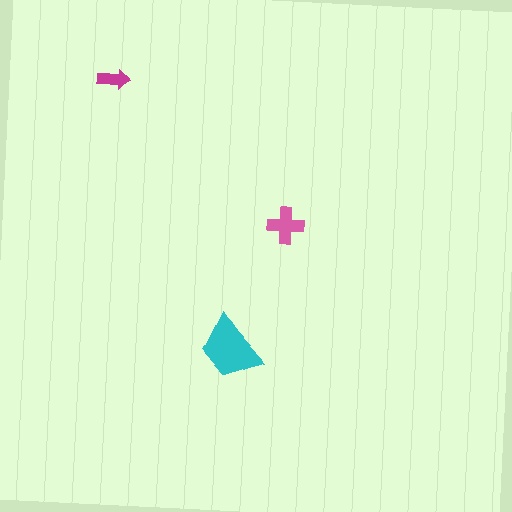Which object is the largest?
The cyan trapezoid.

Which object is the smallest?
The magenta arrow.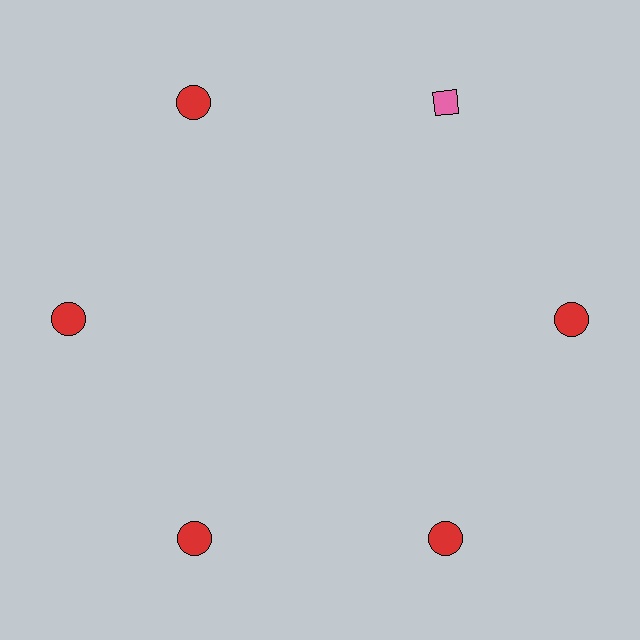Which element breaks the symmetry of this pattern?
The pink diamond at roughly the 1 o'clock position breaks the symmetry. All other shapes are red circles.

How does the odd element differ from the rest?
It differs in both color (pink instead of red) and shape (diamond instead of circle).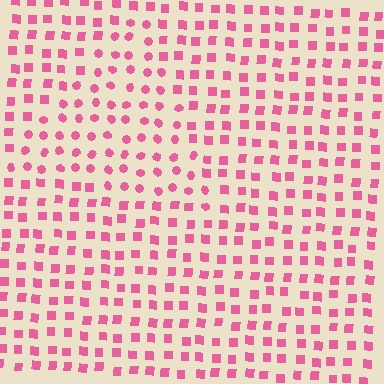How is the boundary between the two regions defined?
The boundary is defined by a change in element shape: circles inside vs. squares outside. All elements share the same color and spacing.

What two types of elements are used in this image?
The image uses circles inside the triangle region and squares outside it.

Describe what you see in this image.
The image is filled with small pink elements arranged in a uniform grid. A triangle-shaped region contains circles, while the surrounding area contains squares. The boundary is defined purely by the change in element shape.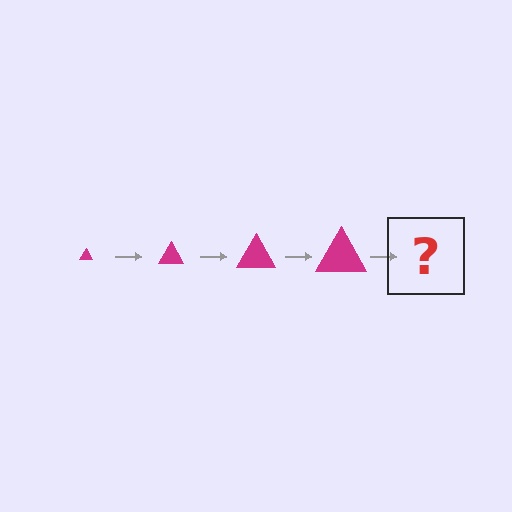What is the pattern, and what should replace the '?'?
The pattern is that the triangle gets progressively larger each step. The '?' should be a magenta triangle, larger than the previous one.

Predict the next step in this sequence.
The next step is a magenta triangle, larger than the previous one.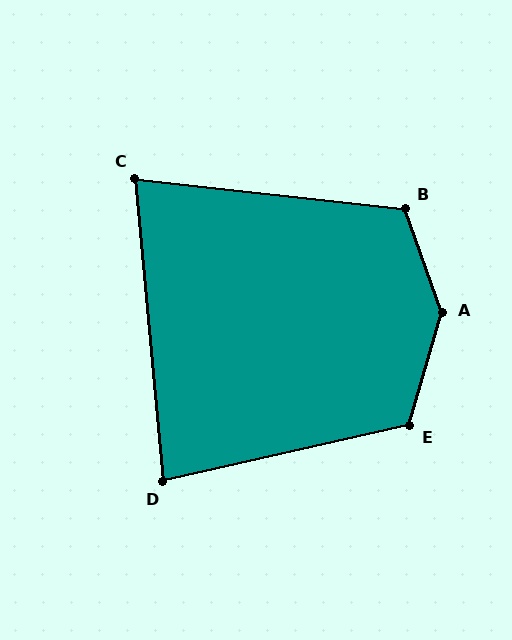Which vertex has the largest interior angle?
A, at approximately 144 degrees.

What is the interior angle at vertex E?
Approximately 119 degrees (obtuse).